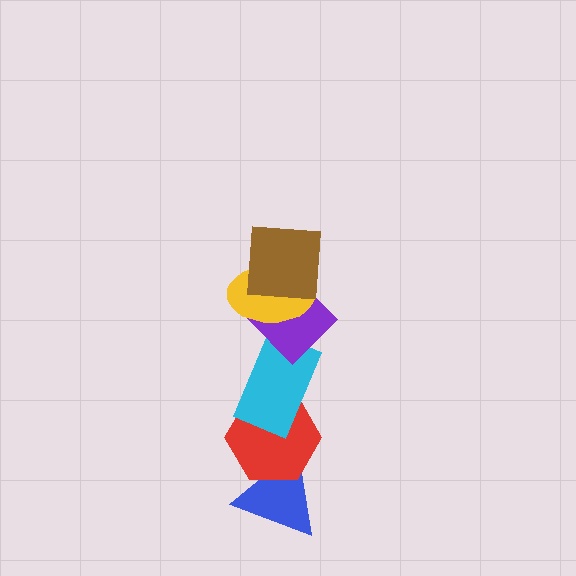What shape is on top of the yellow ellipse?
The brown square is on top of the yellow ellipse.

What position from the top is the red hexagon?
The red hexagon is 5th from the top.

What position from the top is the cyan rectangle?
The cyan rectangle is 4th from the top.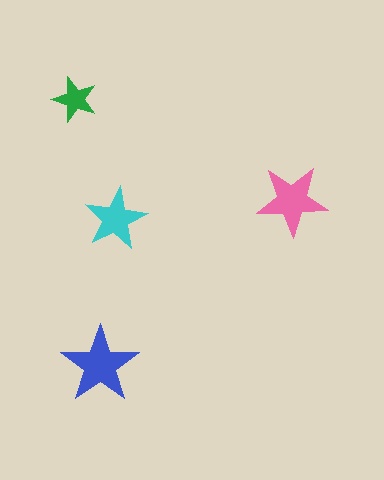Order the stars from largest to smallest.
the blue one, the pink one, the cyan one, the green one.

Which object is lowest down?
The blue star is bottommost.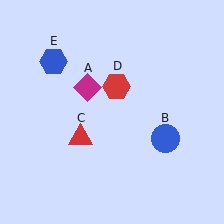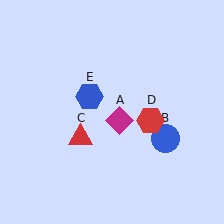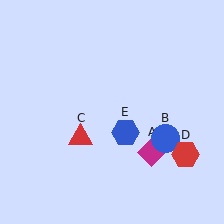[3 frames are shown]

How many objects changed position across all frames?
3 objects changed position: magenta diamond (object A), red hexagon (object D), blue hexagon (object E).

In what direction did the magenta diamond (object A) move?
The magenta diamond (object A) moved down and to the right.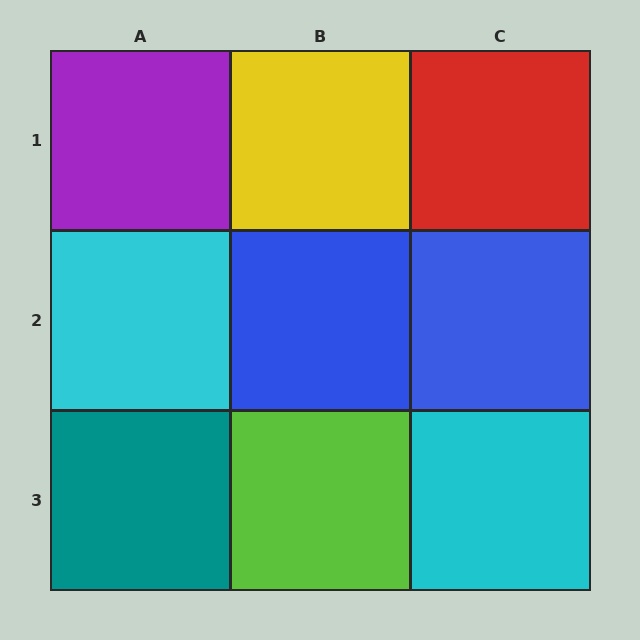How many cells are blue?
2 cells are blue.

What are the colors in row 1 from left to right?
Purple, yellow, red.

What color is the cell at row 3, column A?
Teal.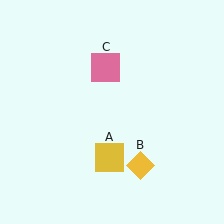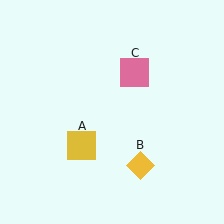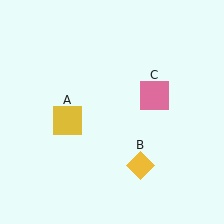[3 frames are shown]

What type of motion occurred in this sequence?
The yellow square (object A), pink square (object C) rotated clockwise around the center of the scene.